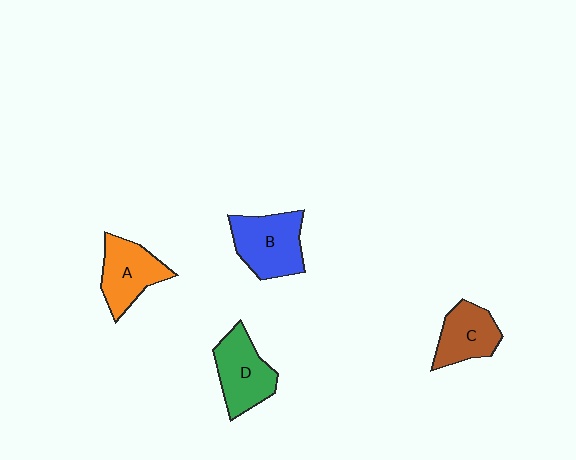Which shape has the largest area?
Shape B (blue).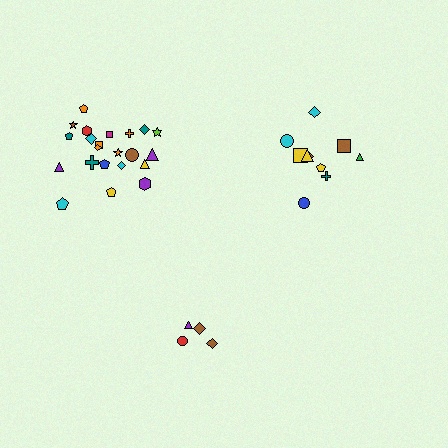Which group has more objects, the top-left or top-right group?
The top-left group.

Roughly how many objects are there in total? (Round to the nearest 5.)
Roughly 35 objects in total.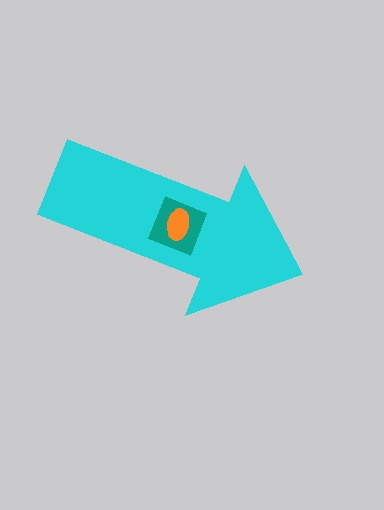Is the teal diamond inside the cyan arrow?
Yes.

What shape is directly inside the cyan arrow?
The teal diamond.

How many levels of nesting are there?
3.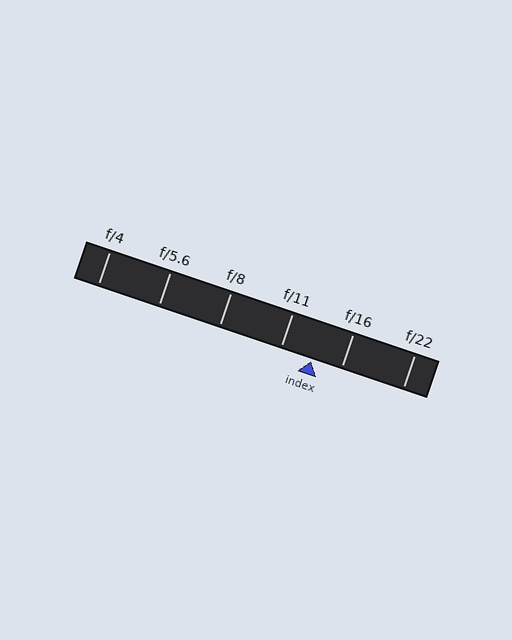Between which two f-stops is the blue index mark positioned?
The index mark is between f/11 and f/16.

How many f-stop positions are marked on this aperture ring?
There are 6 f-stop positions marked.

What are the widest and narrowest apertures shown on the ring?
The widest aperture shown is f/4 and the narrowest is f/22.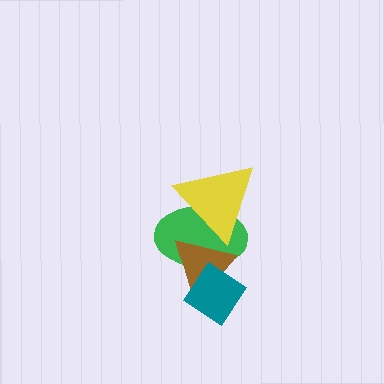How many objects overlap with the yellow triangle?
2 objects overlap with the yellow triangle.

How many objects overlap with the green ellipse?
3 objects overlap with the green ellipse.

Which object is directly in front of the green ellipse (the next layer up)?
The brown triangle is directly in front of the green ellipse.